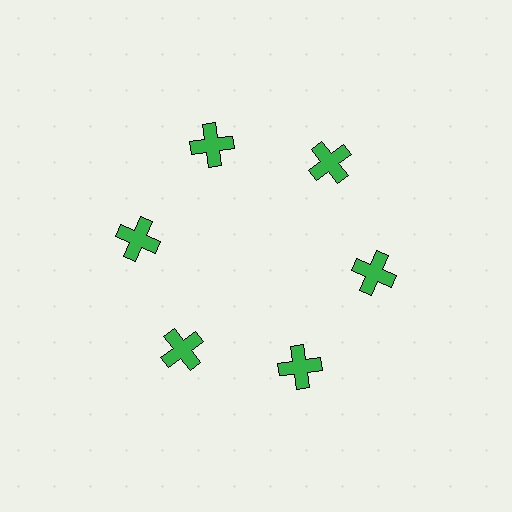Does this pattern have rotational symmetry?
Yes, this pattern has 6-fold rotational symmetry. It looks the same after rotating 60 degrees around the center.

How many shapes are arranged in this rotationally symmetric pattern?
There are 6 shapes, arranged in 6 groups of 1.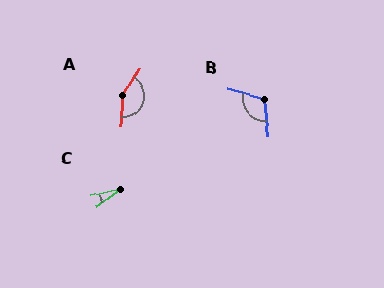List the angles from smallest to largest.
C (23°), B (111°), A (150°).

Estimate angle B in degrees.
Approximately 111 degrees.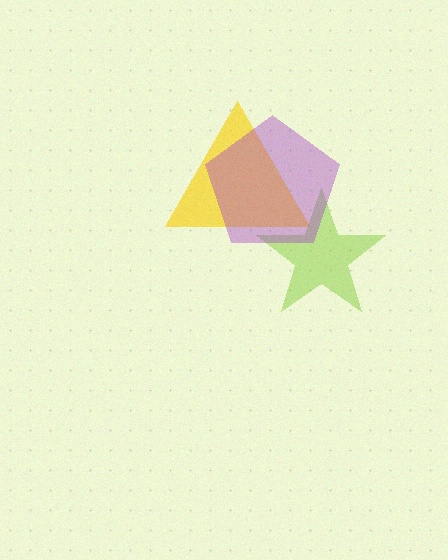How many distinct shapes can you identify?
There are 3 distinct shapes: a yellow triangle, a lime star, a purple pentagon.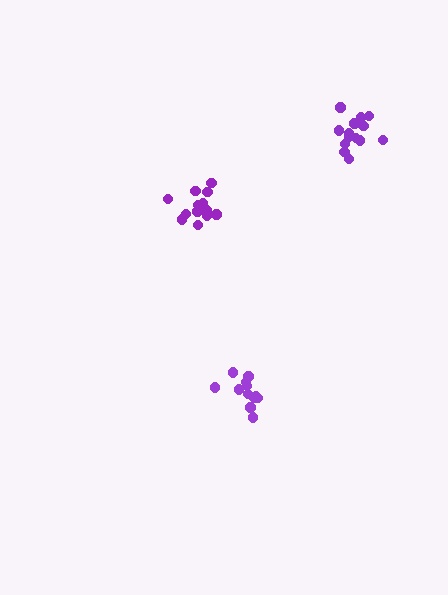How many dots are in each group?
Group 1: 12 dots, Group 2: 14 dots, Group 3: 14 dots (40 total).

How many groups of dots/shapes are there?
There are 3 groups.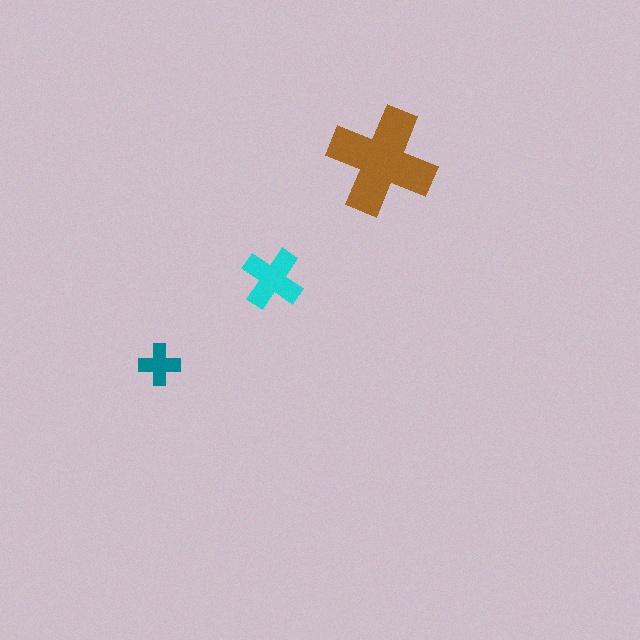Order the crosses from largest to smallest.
the brown one, the cyan one, the teal one.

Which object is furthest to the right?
The brown cross is rightmost.